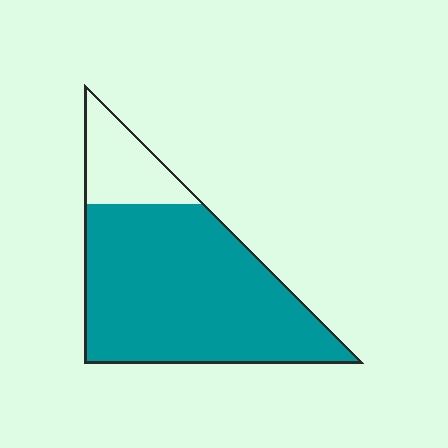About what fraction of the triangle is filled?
About four fifths (4/5).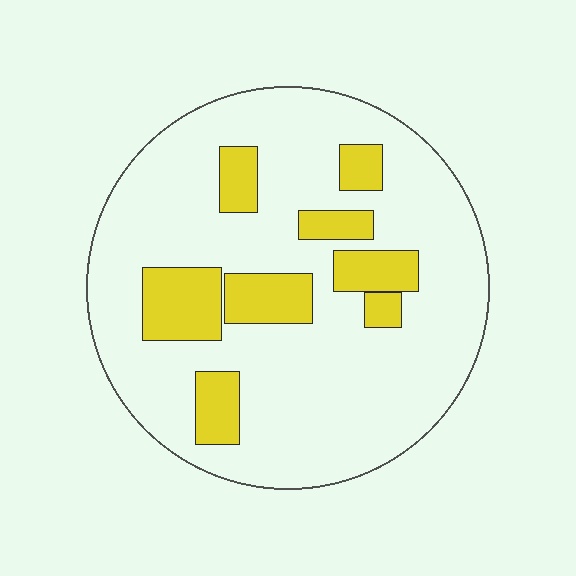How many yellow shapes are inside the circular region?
8.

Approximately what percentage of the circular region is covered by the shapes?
Approximately 20%.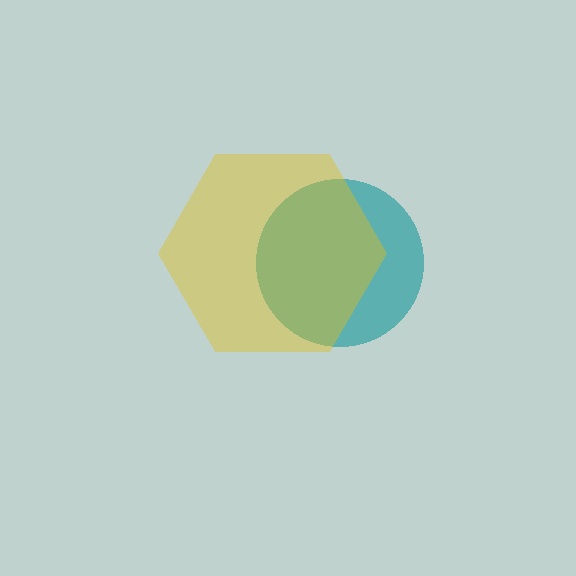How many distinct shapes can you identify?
There are 2 distinct shapes: a teal circle, a yellow hexagon.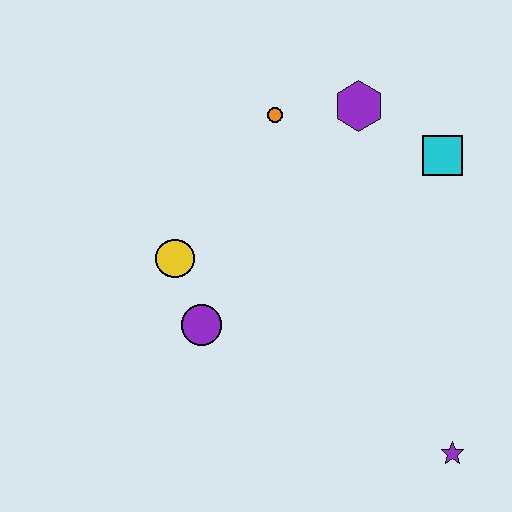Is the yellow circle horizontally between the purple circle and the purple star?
No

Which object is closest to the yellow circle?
The purple circle is closest to the yellow circle.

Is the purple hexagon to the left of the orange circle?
No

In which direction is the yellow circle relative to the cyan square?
The yellow circle is to the left of the cyan square.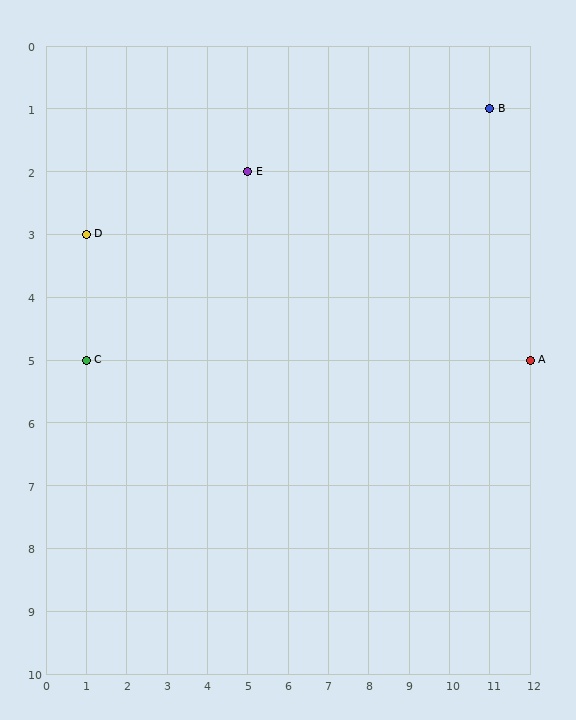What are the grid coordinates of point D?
Point D is at grid coordinates (1, 3).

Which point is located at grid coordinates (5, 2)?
Point E is at (5, 2).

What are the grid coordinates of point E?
Point E is at grid coordinates (5, 2).